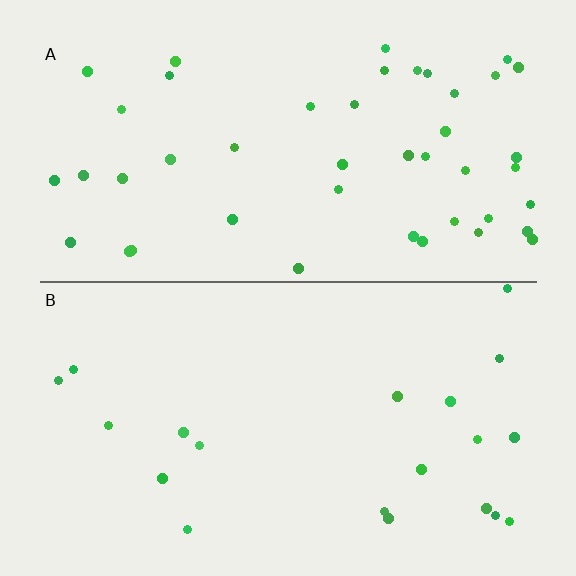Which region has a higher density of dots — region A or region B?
A (the top).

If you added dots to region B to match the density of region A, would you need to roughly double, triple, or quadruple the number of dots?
Approximately double.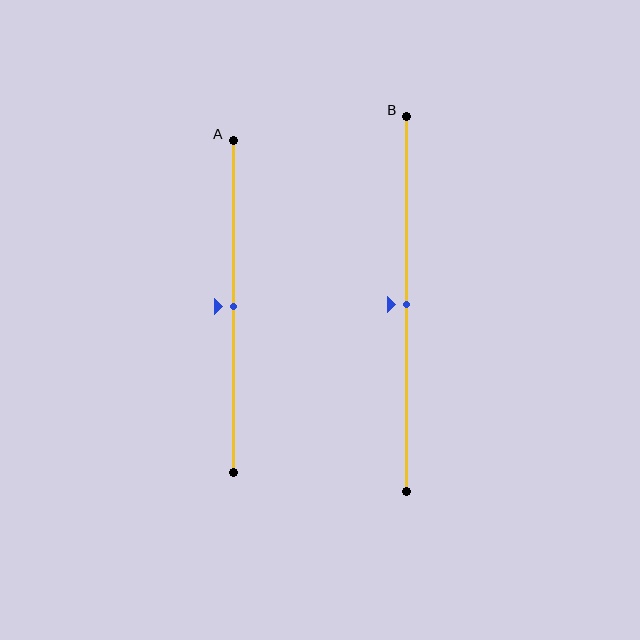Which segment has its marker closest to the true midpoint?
Segment A has its marker closest to the true midpoint.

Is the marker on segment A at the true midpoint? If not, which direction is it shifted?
Yes, the marker on segment A is at the true midpoint.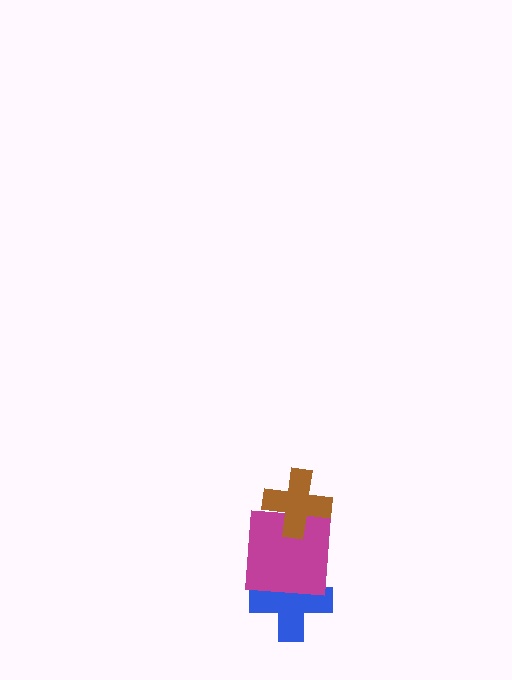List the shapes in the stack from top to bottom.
From top to bottom: the brown cross, the magenta square, the blue cross.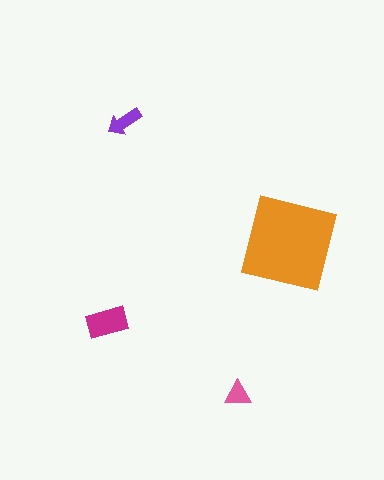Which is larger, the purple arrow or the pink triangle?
The purple arrow.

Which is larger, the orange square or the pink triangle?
The orange square.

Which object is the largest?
The orange square.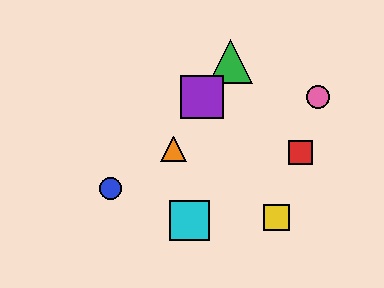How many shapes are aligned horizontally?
2 shapes (the purple square, the pink circle) are aligned horizontally.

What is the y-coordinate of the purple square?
The purple square is at y≈97.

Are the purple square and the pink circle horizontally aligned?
Yes, both are at y≈97.